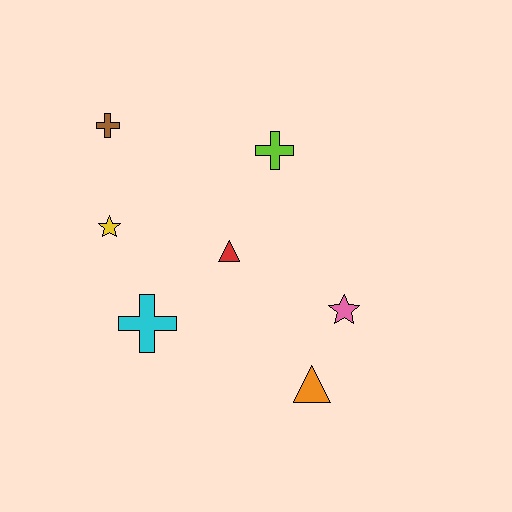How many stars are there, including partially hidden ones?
There are 2 stars.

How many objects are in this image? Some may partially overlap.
There are 7 objects.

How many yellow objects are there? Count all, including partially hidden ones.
There is 1 yellow object.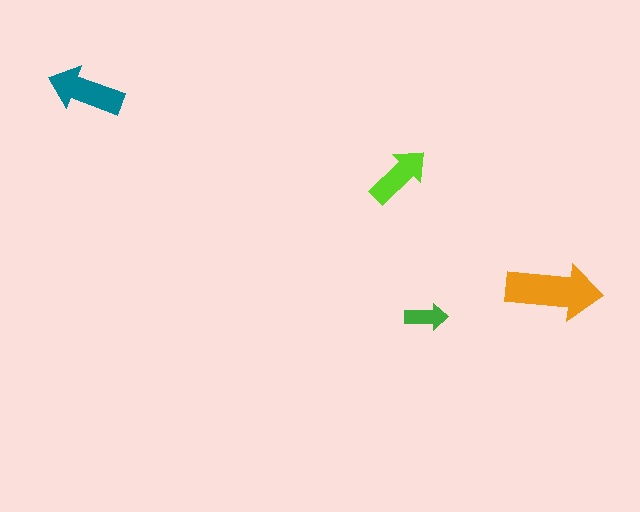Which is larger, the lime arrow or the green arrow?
The lime one.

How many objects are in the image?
There are 4 objects in the image.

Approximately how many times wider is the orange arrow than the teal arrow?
About 1.5 times wider.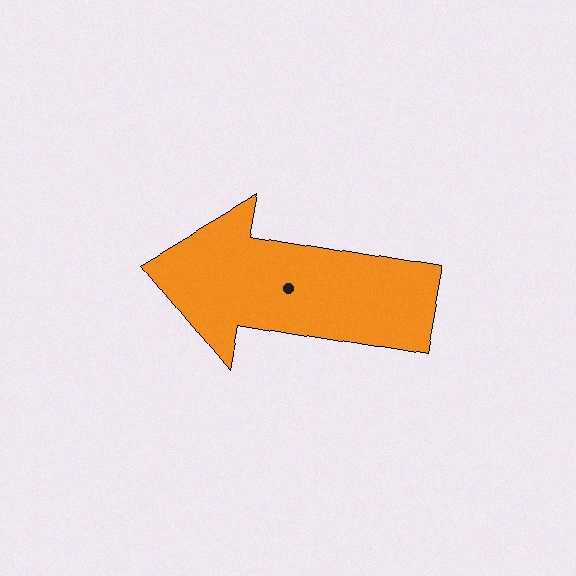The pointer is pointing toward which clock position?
Roughly 9 o'clock.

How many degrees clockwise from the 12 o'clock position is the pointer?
Approximately 280 degrees.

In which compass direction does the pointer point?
West.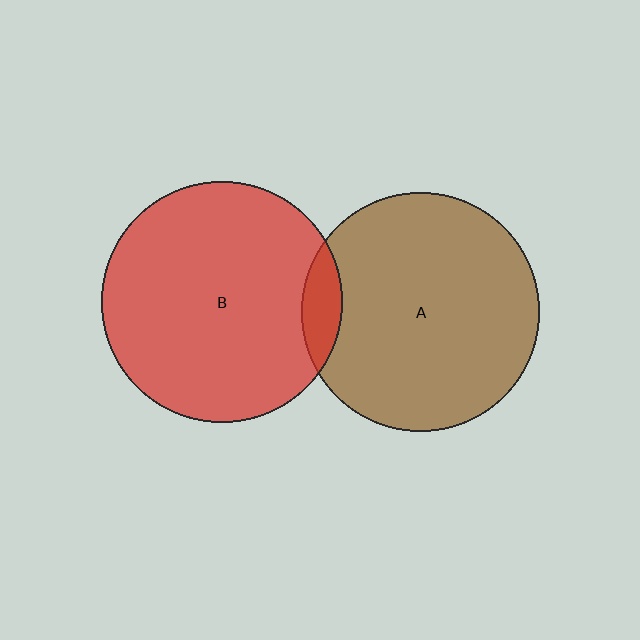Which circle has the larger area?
Circle B (red).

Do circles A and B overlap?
Yes.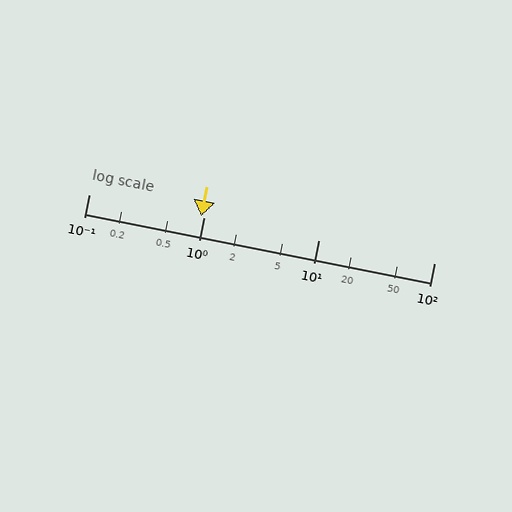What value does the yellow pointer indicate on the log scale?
The pointer indicates approximately 0.94.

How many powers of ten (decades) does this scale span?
The scale spans 3 decades, from 0.1 to 100.